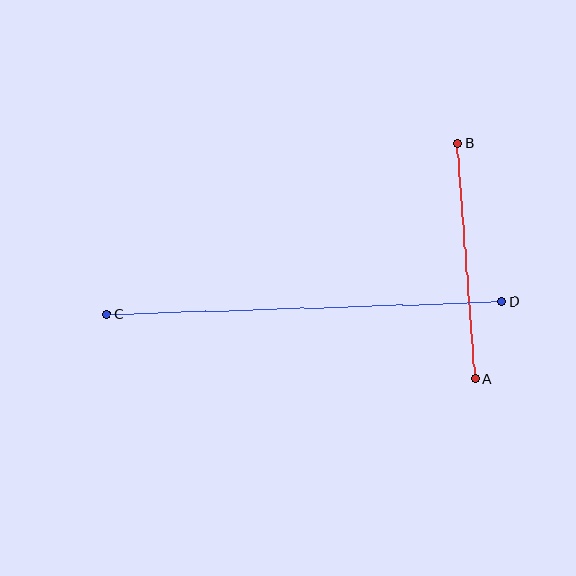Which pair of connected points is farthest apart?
Points C and D are farthest apart.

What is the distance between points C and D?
The distance is approximately 395 pixels.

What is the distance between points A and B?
The distance is approximately 236 pixels.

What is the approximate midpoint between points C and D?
The midpoint is at approximately (304, 308) pixels.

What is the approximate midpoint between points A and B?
The midpoint is at approximately (467, 261) pixels.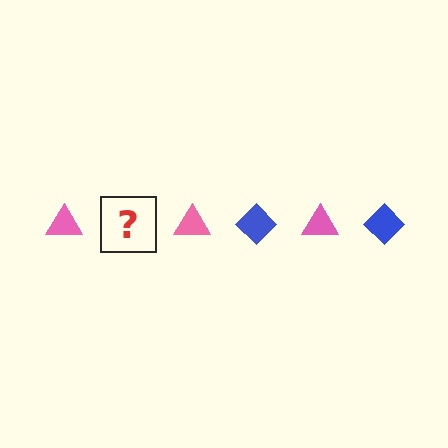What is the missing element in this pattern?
The missing element is a blue diamond.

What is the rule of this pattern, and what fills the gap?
The rule is that the pattern alternates between pink triangle and blue diamond. The gap should be filled with a blue diamond.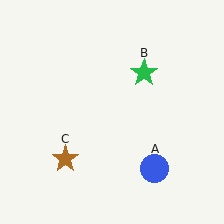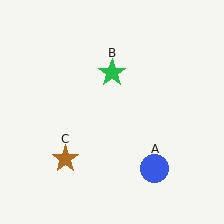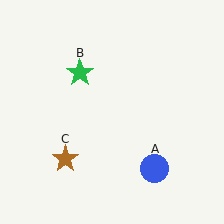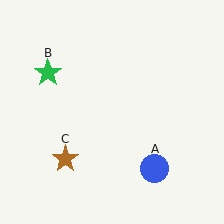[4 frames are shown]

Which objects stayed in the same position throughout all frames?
Blue circle (object A) and brown star (object C) remained stationary.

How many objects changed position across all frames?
1 object changed position: green star (object B).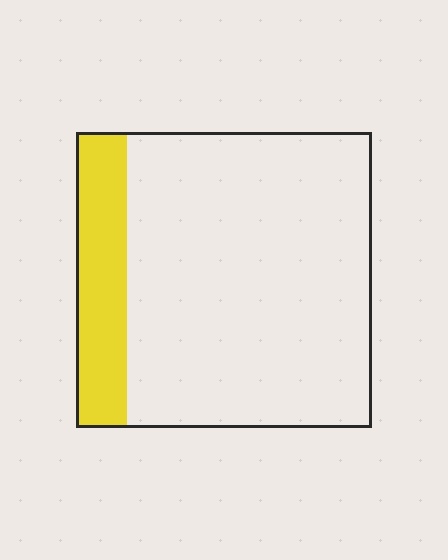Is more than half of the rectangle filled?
No.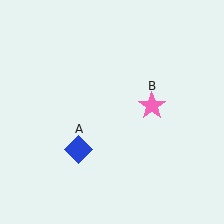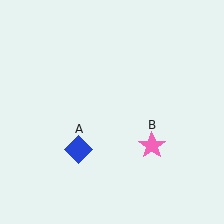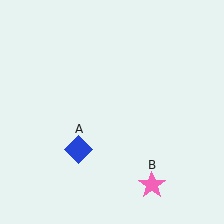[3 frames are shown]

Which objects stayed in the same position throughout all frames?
Blue diamond (object A) remained stationary.